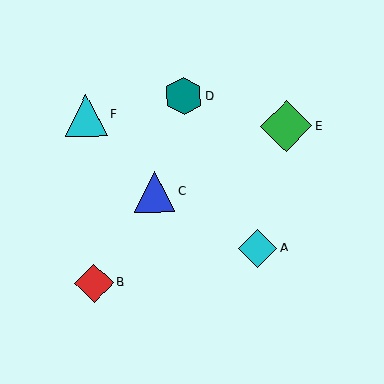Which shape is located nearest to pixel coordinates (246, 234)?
The cyan diamond (labeled A) at (258, 248) is nearest to that location.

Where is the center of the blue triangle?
The center of the blue triangle is at (154, 192).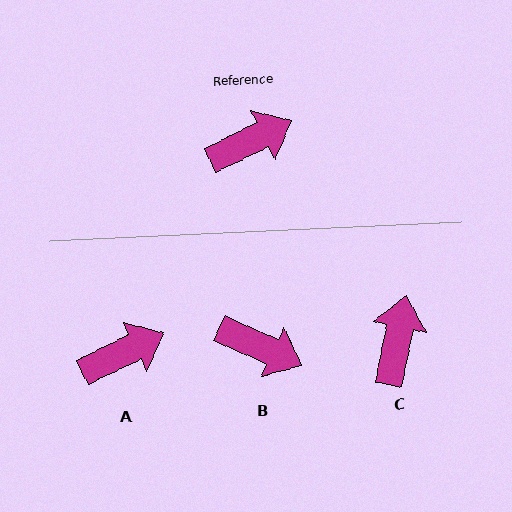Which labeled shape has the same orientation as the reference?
A.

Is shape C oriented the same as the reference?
No, it is off by about 53 degrees.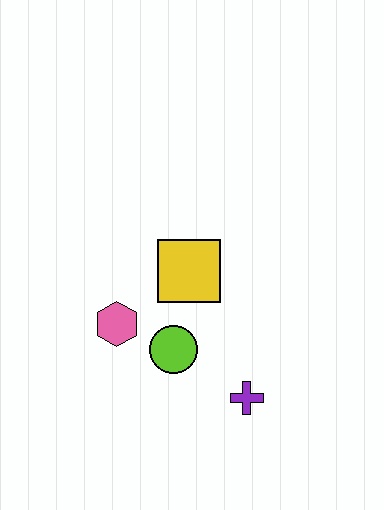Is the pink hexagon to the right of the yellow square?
No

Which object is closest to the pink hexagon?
The lime circle is closest to the pink hexagon.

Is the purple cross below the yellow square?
Yes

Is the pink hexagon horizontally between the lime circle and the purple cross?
No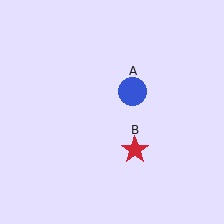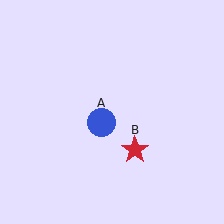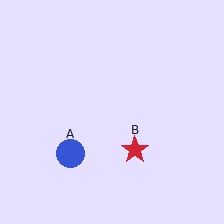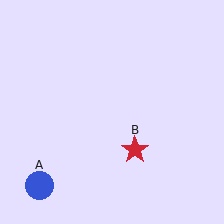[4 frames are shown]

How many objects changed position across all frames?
1 object changed position: blue circle (object A).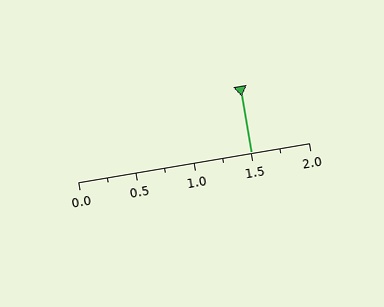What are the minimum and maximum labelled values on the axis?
The axis runs from 0.0 to 2.0.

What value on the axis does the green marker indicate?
The marker indicates approximately 1.5.